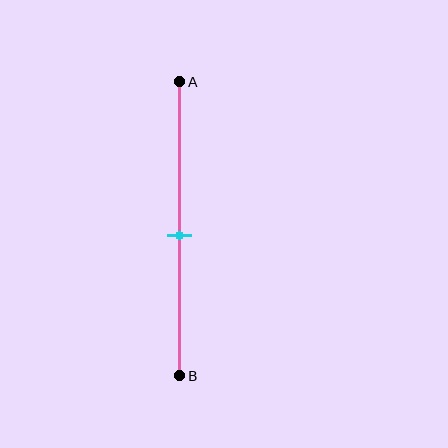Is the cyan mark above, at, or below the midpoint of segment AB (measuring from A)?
The cyan mark is approximately at the midpoint of segment AB.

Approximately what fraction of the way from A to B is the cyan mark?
The cyan mark is approximately 50% of the way from A to B.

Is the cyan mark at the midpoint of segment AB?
Yes, the mark is approximately at the midpoint.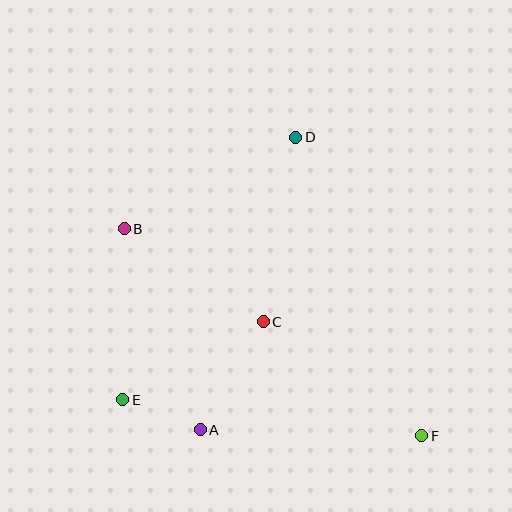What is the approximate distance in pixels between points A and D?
The distance between A and D is approximately 308 pixels.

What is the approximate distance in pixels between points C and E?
The distance between C and E is approximately 161 pixels.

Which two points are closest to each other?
Points A and E are closest to each other.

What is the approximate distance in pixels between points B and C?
The distance between B and C is approximately 167 pixels.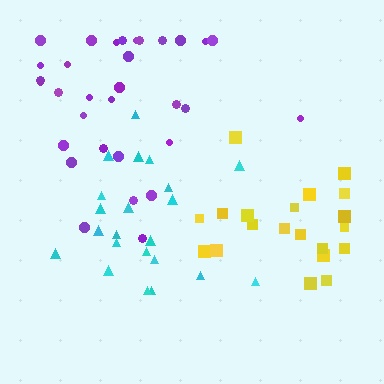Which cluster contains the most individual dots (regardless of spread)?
Purple (32).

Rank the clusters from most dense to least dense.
cyan, purple, yellow.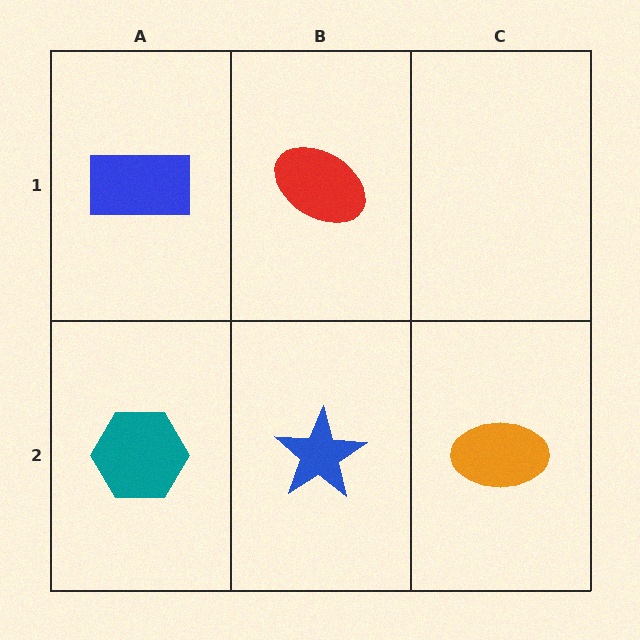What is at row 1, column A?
A blue rectangle.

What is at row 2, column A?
A teal hexagon.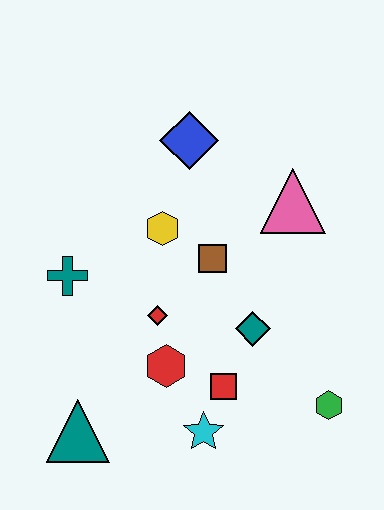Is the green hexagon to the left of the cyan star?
No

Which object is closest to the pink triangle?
The brown square is closest to the pink triangle.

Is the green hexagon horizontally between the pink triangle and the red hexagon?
No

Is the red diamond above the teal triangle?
Yes